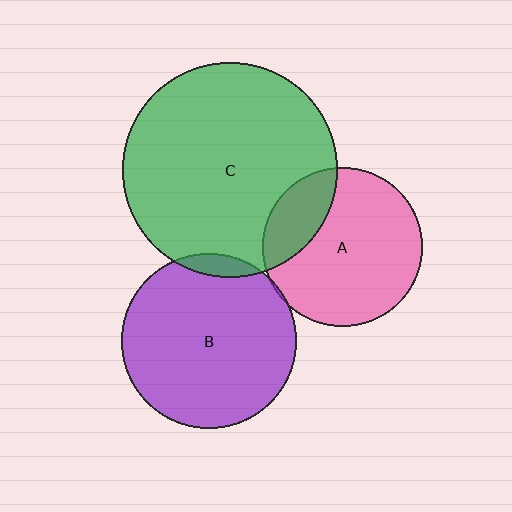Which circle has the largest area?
Circle C (green).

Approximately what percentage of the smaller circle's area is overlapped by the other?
Approximately 20%.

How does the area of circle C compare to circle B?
Approximately 1.5 times.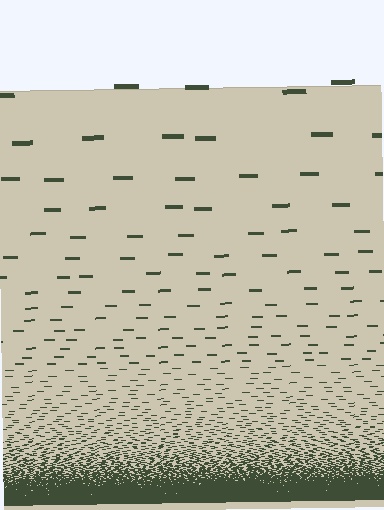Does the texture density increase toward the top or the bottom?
Density increases toward the bottom.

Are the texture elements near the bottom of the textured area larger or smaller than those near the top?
Smaller. The gradient is inverted — elements near the bottom are smaller and denser.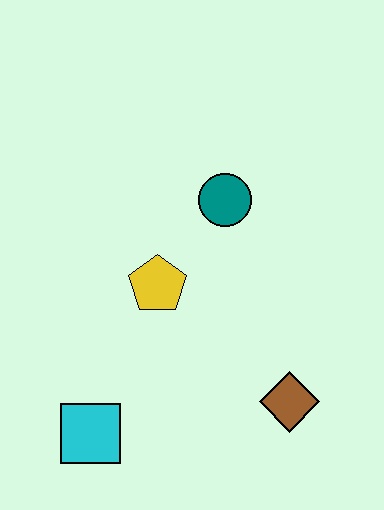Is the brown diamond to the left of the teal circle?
No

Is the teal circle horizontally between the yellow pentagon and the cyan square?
No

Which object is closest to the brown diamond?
The yellow pentagon is closest to the brown diamond.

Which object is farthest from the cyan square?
The teal circle is farthest from the cyan square.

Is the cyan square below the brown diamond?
Yes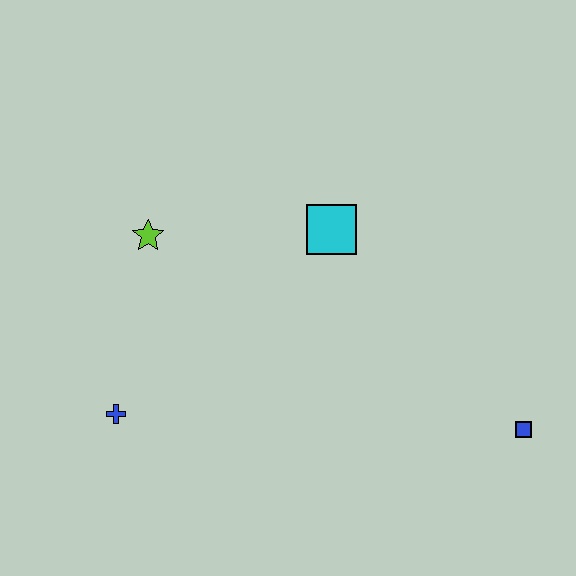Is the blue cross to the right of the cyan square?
No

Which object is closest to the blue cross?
The lime star is closest to the blue cross.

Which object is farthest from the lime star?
The blue square is farthest from the lime star.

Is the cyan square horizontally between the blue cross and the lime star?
No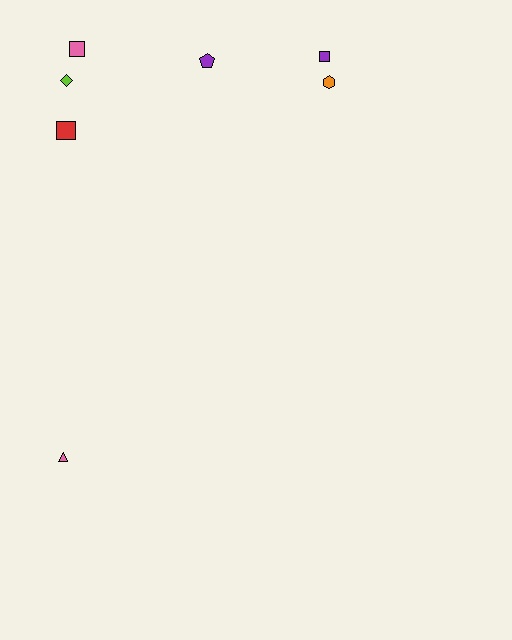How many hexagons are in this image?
There is 1 hexagon.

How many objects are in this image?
There are 7 objects.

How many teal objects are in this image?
There are no teal objects.